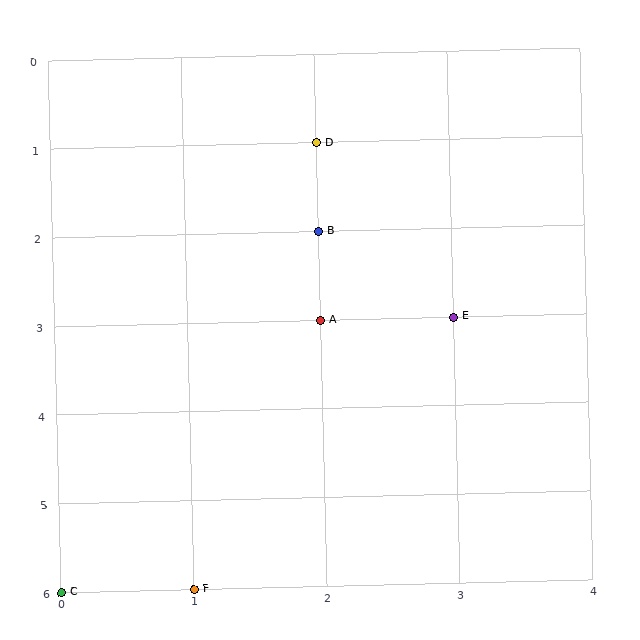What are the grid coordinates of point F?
Point F is at grid coordinates (1, 6).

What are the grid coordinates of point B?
Point B is at grid coordinates (2, 2).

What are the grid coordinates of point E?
Point E is at grid coordinates (3, 3).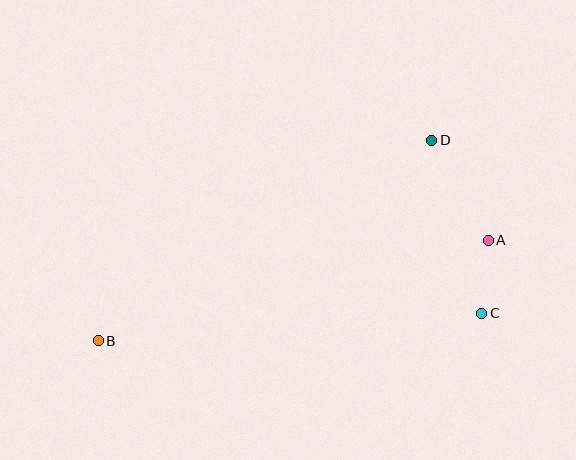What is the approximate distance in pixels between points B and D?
The distance between B and D is approximately 389 pixels.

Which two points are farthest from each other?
Points A and B are farthest from each other.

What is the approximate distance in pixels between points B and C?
The distance between B and C is approximately 385 pixels.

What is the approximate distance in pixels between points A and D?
The distance between A and D is approximately 115 pixels.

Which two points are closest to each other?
Points A and C are closest to each other.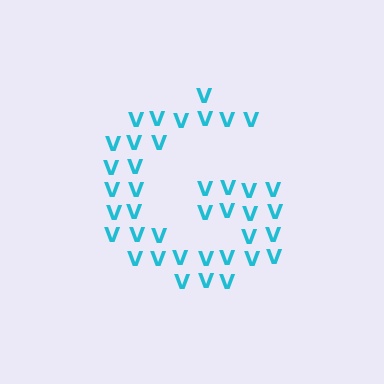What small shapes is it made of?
It is made of small letter V's.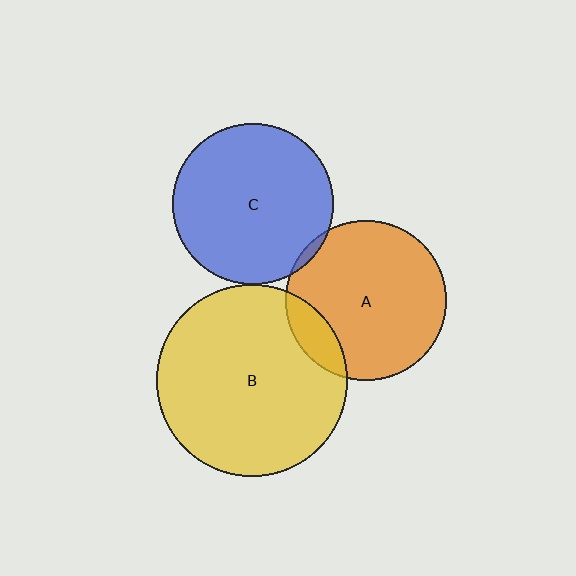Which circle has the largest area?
Circle B (yellow).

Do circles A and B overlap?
Yes.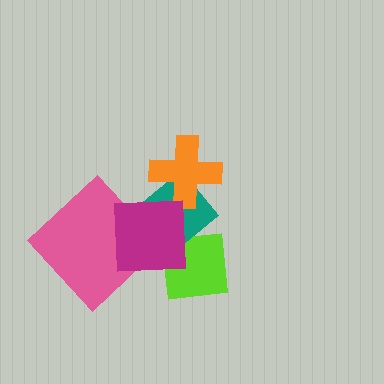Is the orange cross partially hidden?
No, no other shape covers it.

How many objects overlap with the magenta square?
3 objects overlap with the magenta square.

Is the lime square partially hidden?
Yes, it is partially covered by another shape.